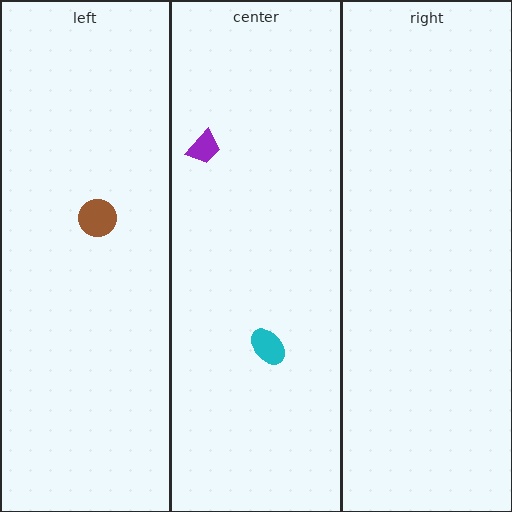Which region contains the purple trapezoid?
The center region.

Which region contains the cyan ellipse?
The center region.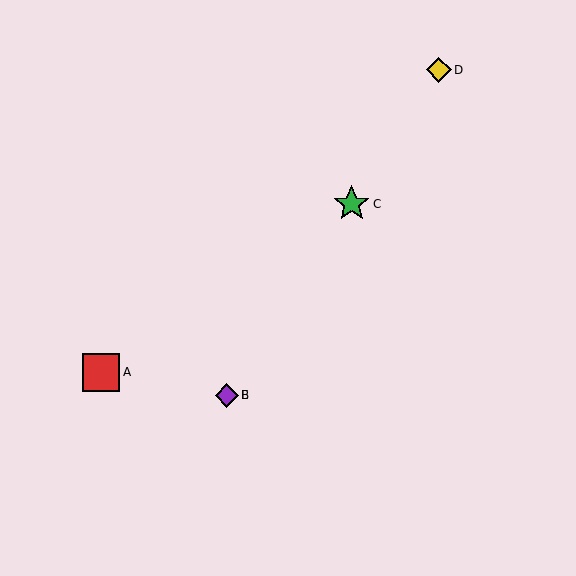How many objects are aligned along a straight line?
4 objects (B, C, D, E) are aligned along a straight line.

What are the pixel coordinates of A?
Object A is at (101, 372).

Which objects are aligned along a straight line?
Objects B, C, D, E are aligned along a straight line.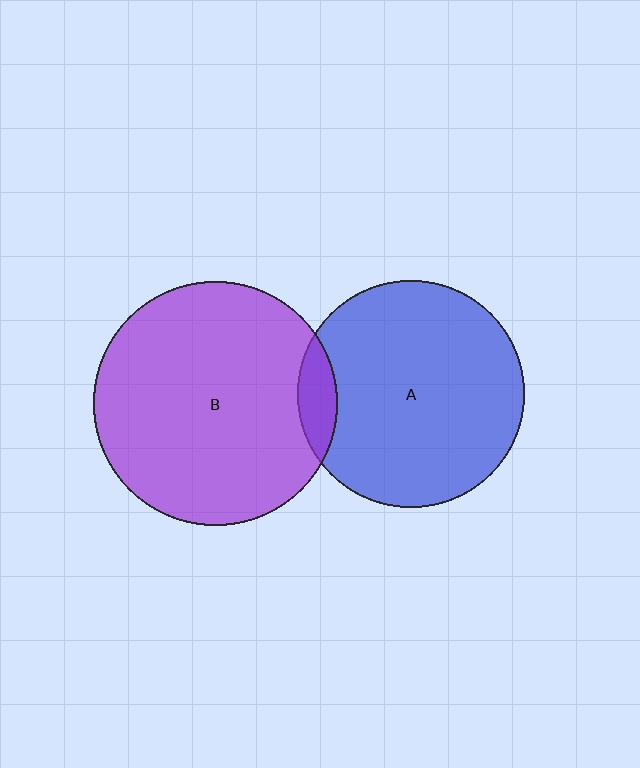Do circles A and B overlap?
Yes.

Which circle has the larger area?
Circle B (purple).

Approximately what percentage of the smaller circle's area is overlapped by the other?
Approximately 10%.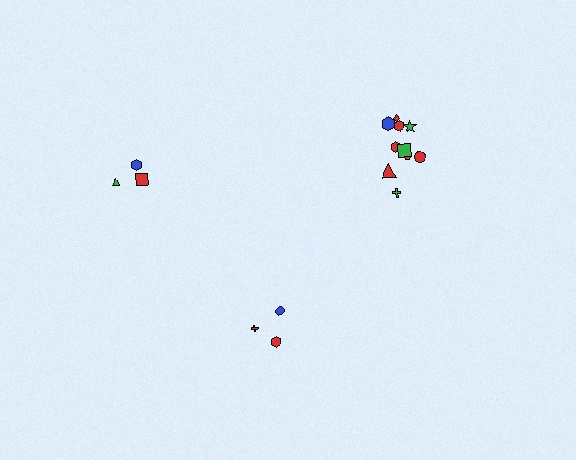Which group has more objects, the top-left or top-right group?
The top-right group.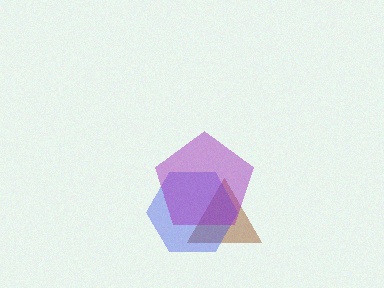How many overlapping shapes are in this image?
There are 3 overlapping shapes in the image.